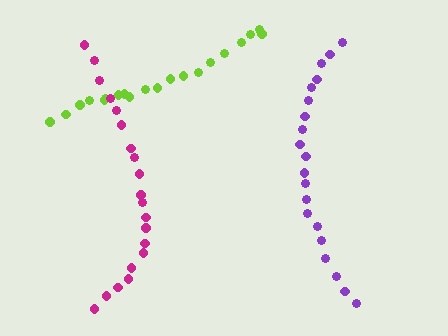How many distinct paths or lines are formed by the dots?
There are 3 distinct paths.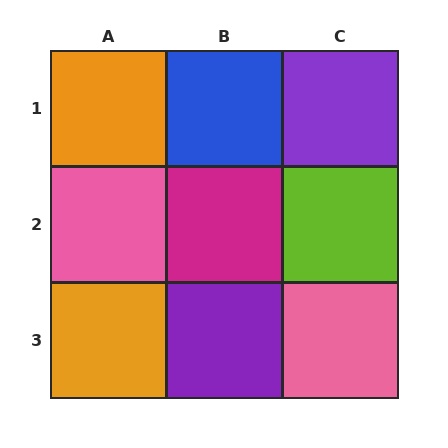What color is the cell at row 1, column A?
Orange.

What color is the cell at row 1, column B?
Blue.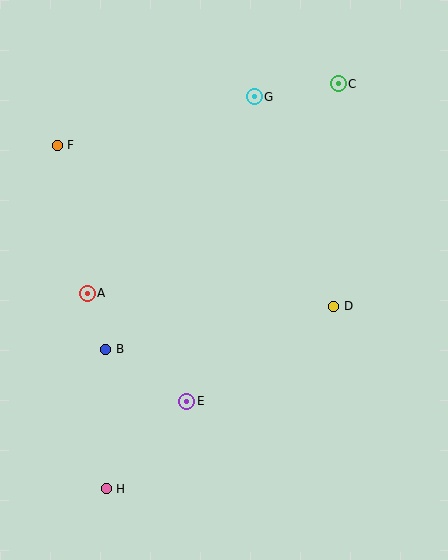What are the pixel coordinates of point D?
Point D is at (334, 306).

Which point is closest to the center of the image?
Point D at (334, 306) is closest to the center.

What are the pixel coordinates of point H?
Point H is at (106, 489).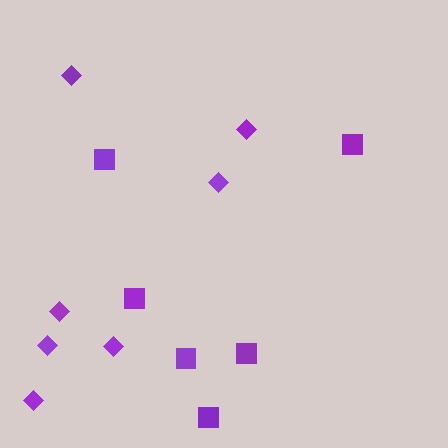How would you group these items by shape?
There are 2 groups: one group of diamonds (7) and one group of squares (6).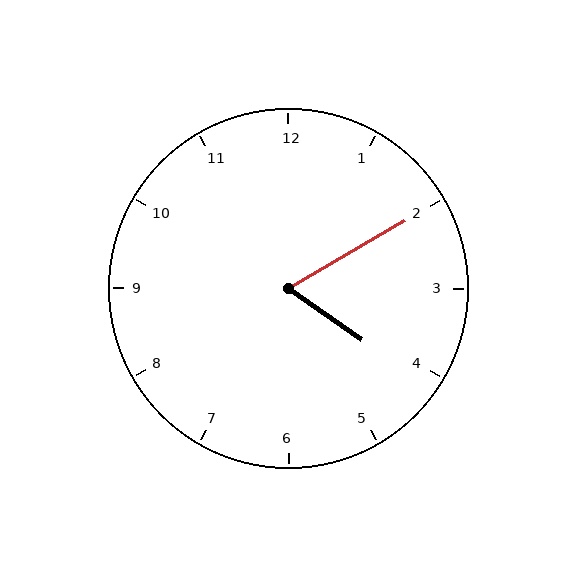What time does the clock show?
4:10.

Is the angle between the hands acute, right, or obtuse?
It is acute.